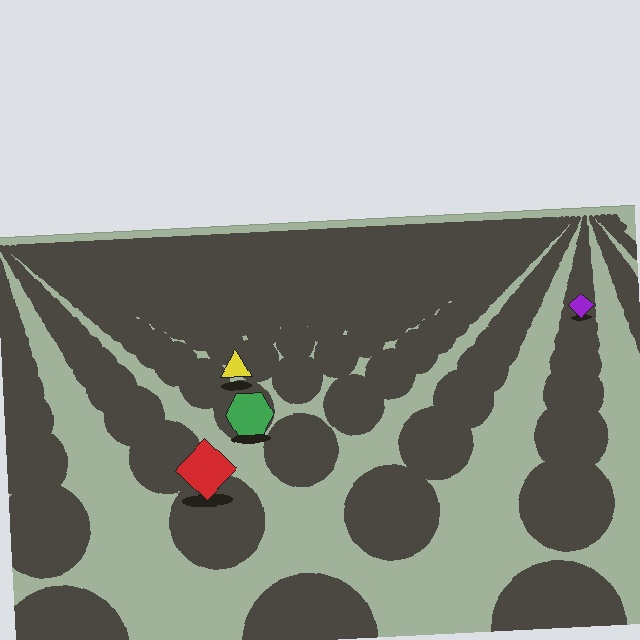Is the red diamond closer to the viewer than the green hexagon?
Yes. The red diamond is closer — you can tell from the texture gradient: the ground texture is coarser near it.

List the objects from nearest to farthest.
From nearest to farthest: the red diamond, the green hexagon, the yellow triangle, the purple diamond.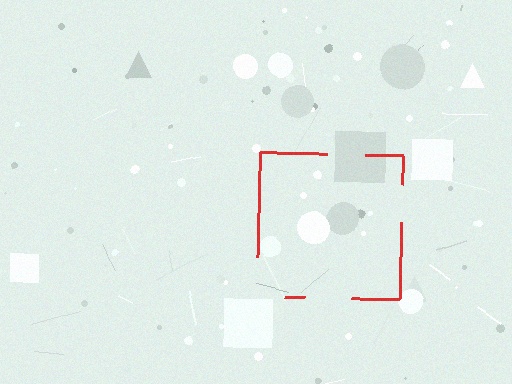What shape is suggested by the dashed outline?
The dashed outline suggests a square.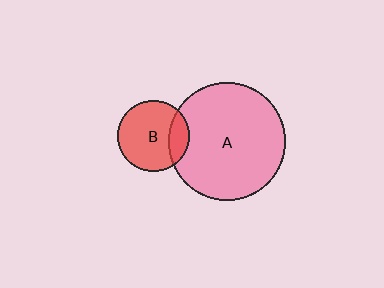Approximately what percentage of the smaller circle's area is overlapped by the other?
Approximately 20%.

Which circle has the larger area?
Circle A (pink).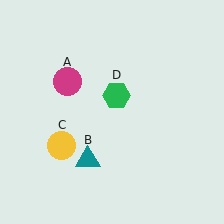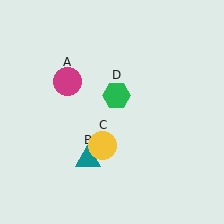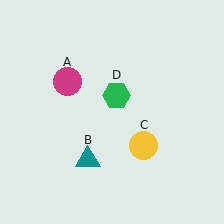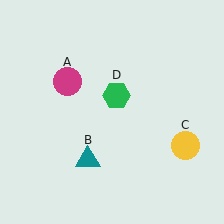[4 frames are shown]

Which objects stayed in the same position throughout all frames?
Magenta circle (object A) and teal triangle (object B) and green hexagon (object D) remained stationary.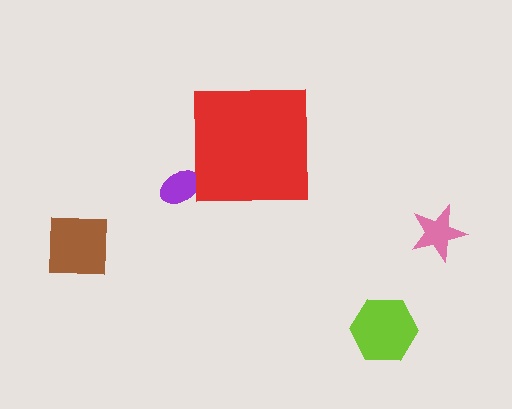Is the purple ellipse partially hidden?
Yes, the purple ellipse is partially hidden behind the red square.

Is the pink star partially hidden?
No, the pink star is fully visible.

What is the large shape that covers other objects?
A red square.